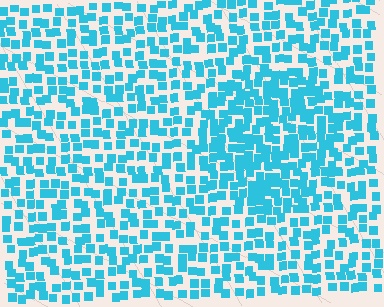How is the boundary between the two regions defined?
The boundary is defined by a change in element density (approximately 1.6x ratio). All elements are the same color, size, and shape.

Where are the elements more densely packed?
The elements are more densely packed inside the circle boundary.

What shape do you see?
I see a circle.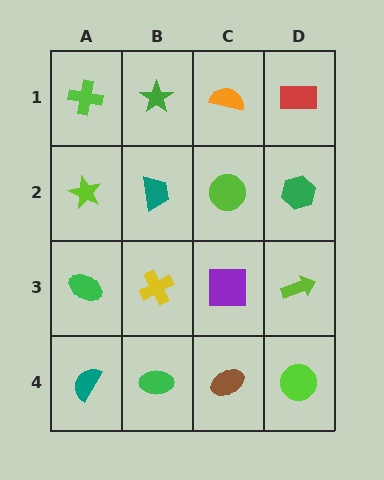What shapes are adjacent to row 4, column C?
A purple square (row 3, column C), a green ellipse (row 4, column B), a lime circle (row 4, column D).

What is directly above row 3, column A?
A lime star.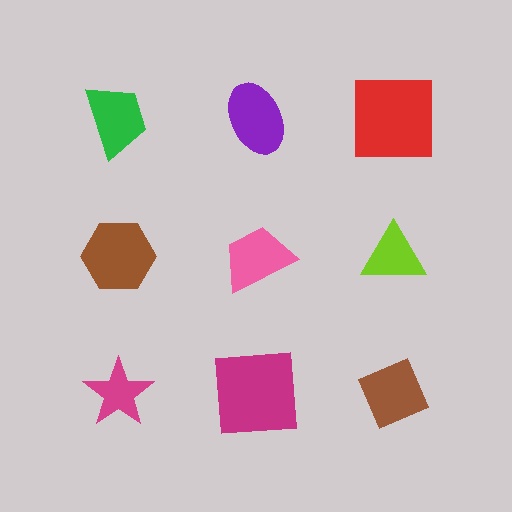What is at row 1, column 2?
A purple ellipse.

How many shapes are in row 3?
3 shapes.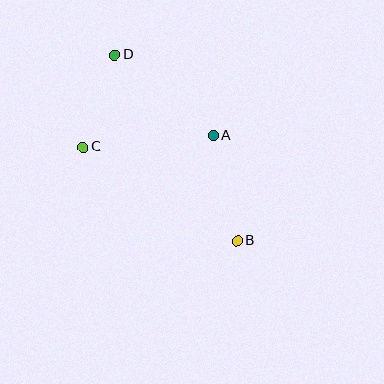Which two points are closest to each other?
Points C and D are closest to each other.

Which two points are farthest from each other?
Points B and D are farthest from each other.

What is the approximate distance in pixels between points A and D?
The distance between A and D is approximately 127 pixels.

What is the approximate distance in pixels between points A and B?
The distance between A and B is approximately 108 pixels.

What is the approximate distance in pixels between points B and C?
The distance between B and C is approximately 180 pixels.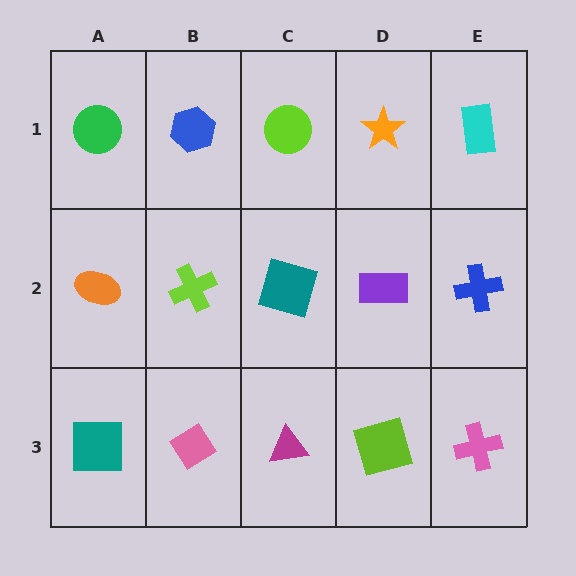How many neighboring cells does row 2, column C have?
4.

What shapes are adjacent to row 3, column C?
A teal square (row 2, column C), a pink diamond (row 3, column B), a lime square (row 3, column D).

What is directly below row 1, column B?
A lime cross.